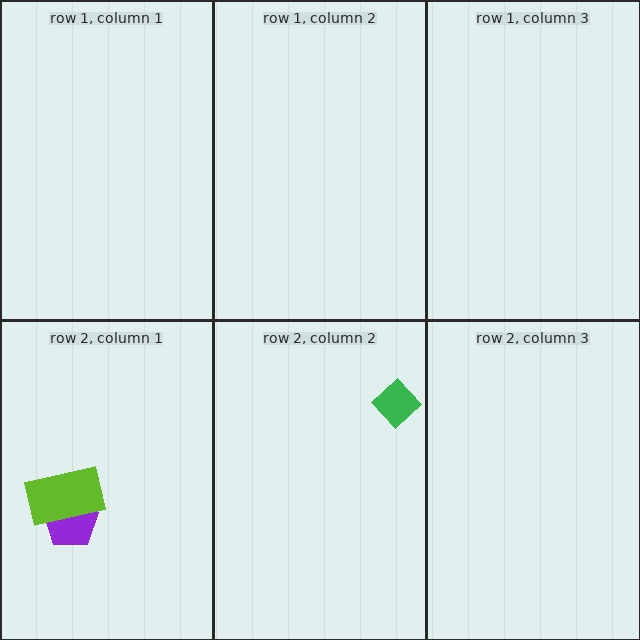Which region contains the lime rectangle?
The row 2, column 1 region.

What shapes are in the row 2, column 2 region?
The green diamond.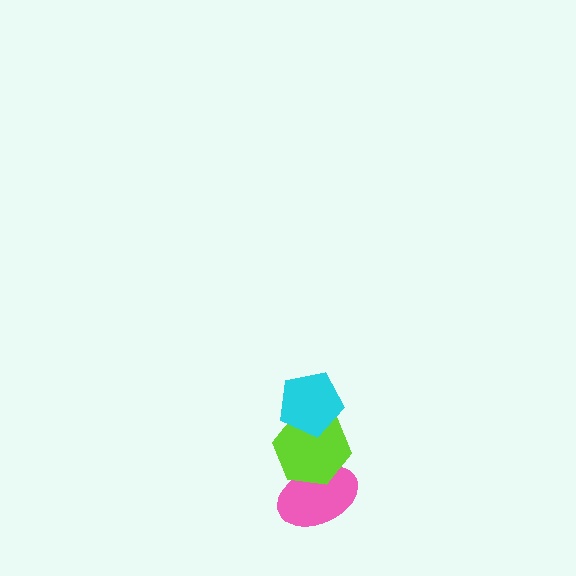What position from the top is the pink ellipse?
The pink ellipse is 3rd from the top.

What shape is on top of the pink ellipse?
The lime hexagon is on top of the pink ellipse.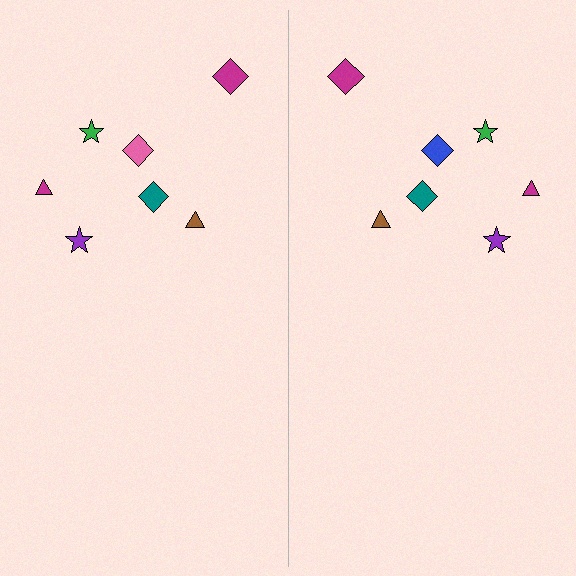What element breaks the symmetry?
The blue diamond on the right side breaks the symmetry — its mirror counterpart is pink.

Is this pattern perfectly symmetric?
No, the pattern is not perfectly symmetric. The blue diamond on the right side breaks the symmetry — its mirror counterpart is pink.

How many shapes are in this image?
There are 14 shapes in this image.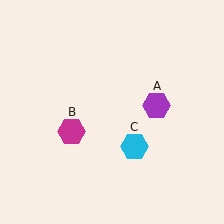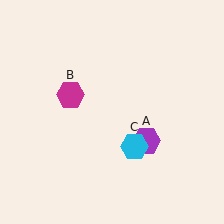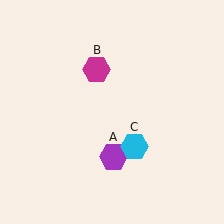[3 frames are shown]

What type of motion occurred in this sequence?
The purple hexagon (object A), magenta hexagon (object B) rotated clockwise around the center of the scene.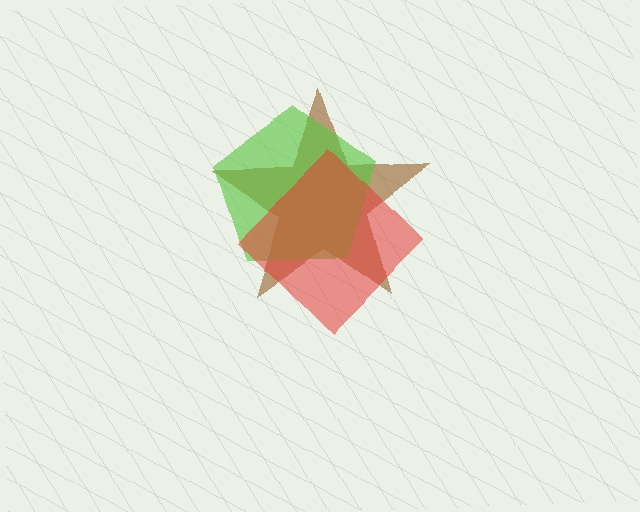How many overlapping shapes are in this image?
There are 3 overlapping shapes in the image.